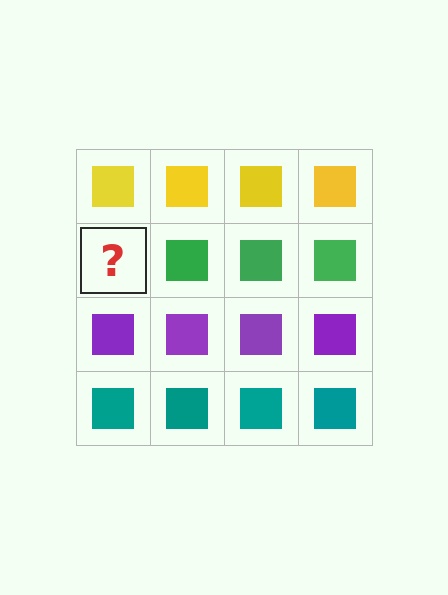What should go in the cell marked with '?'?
The missing cell should contain a green square.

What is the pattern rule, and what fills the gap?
The rule is that each row has a consistent color. The gap should be filled with a green square.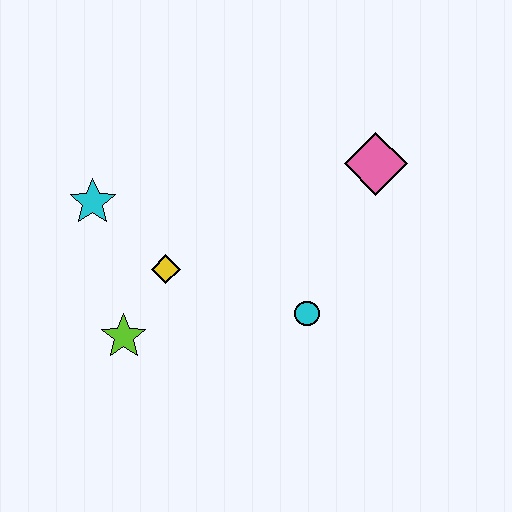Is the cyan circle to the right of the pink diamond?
No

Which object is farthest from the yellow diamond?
The pink diamond is farthest from the yellow diamond.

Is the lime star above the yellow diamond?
No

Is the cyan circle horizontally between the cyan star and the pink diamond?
Yes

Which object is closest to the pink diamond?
The cyan circle is closest to the pink diamond.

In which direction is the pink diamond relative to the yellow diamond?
The pink diamond is to the right of the yellow diamond.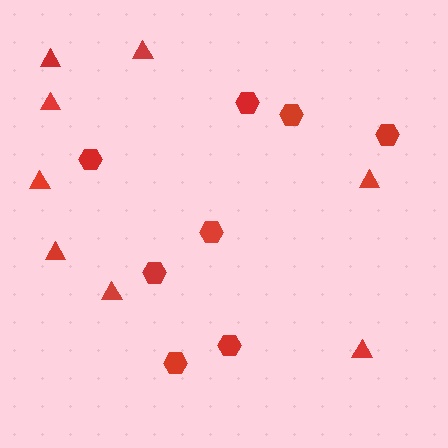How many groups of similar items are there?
There are 2 groups: one group of hexagons (8) and one group of triangles (8).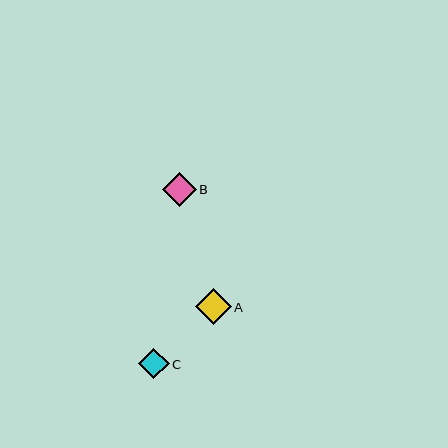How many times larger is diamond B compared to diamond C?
Diamond B is approximately 1.1 times the size of diamond C.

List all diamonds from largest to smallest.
From largest to smallest: A, B, C.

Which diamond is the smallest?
Diamond C is the smallest with a size of approximately 30 pixels.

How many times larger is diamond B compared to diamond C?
Diamond B is approximately 1.1 times the size of diamond C.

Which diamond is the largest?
Diamond A is the largest with a size of approximately 36 pixels.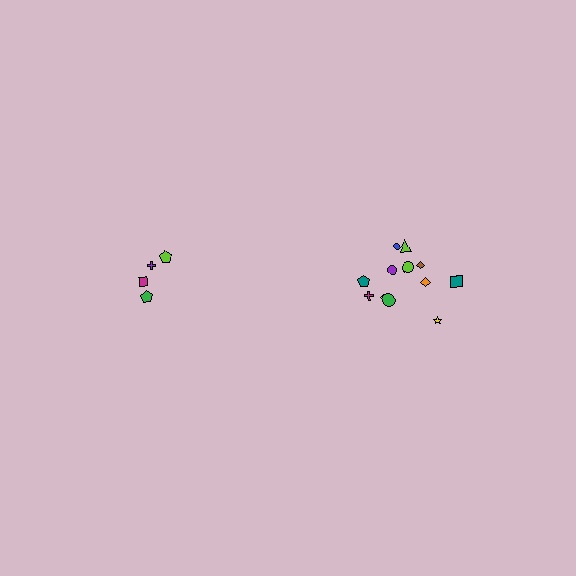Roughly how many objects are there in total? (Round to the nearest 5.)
Roughly 15 objects in total.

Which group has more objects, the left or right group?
The right group.